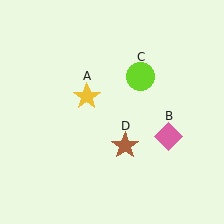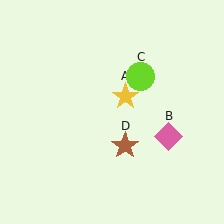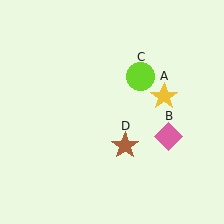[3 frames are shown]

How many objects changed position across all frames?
1 object changed position: yellow star (object A).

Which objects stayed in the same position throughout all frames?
Pink diamond (object B) and lime circle (object C) and brown star (object D) remained stationary.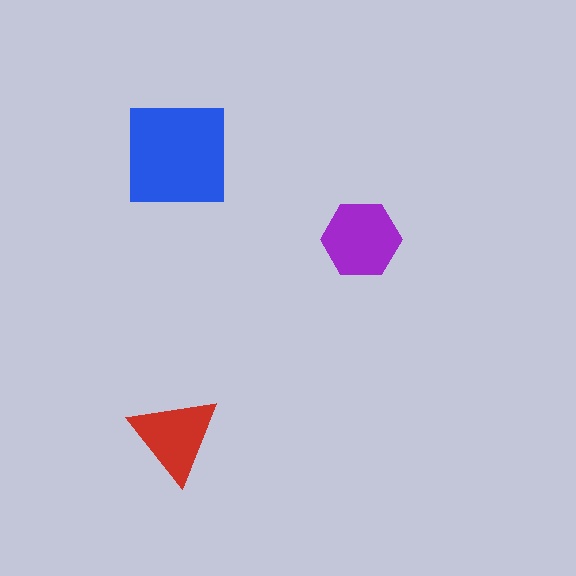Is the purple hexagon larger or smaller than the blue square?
Smaller.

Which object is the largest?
The blue square.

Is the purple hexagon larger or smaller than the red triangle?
Larger.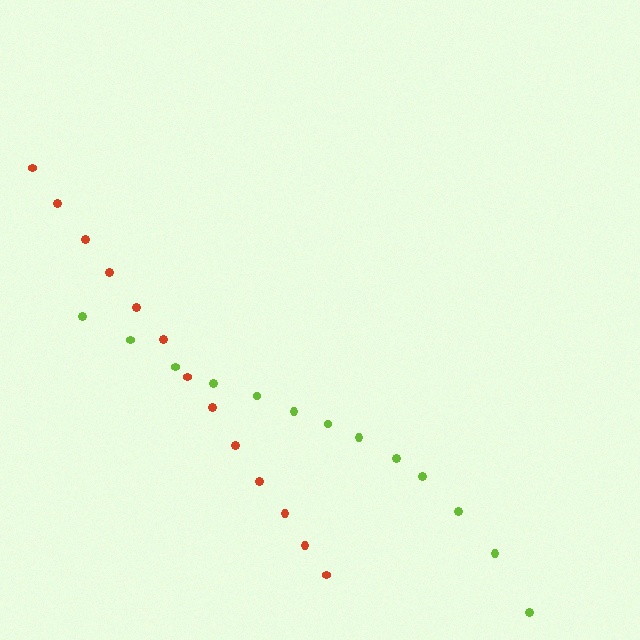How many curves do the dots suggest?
There are 2 distinct paths.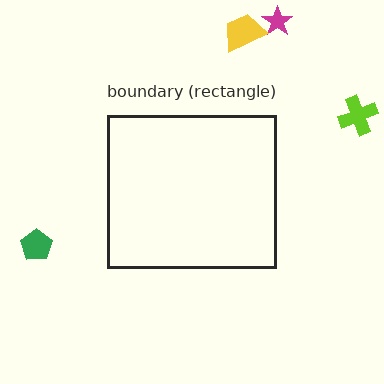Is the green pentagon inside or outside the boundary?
Outside.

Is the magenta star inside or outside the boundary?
Outside.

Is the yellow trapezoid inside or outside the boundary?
Outside.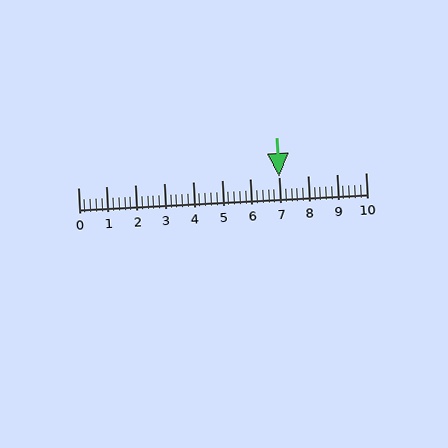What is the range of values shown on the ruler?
The ruler shows values from 0 to 10.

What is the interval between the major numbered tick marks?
The major tick marks are spaced 1 units apart.